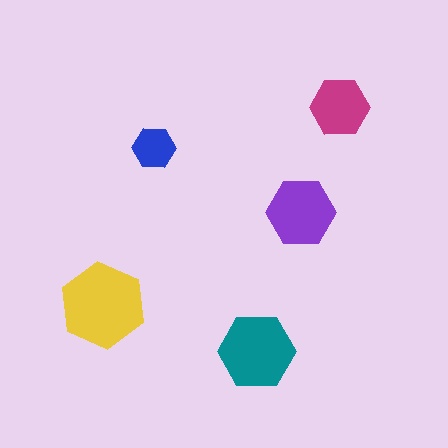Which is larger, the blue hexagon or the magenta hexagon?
The magenta one.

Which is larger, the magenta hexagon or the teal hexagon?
The teal one.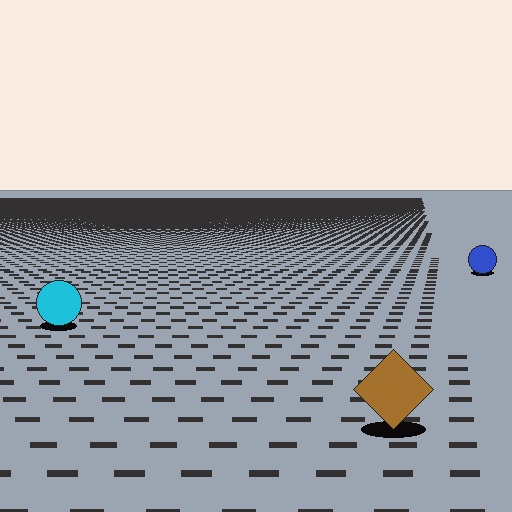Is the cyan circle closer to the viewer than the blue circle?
Yes. The cyan circle is closer — you can tell from the texture gradient: the ground texture is coarser near it.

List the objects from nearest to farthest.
From nearest to farthest: the brown diamond, the cyan circle, the blue circle.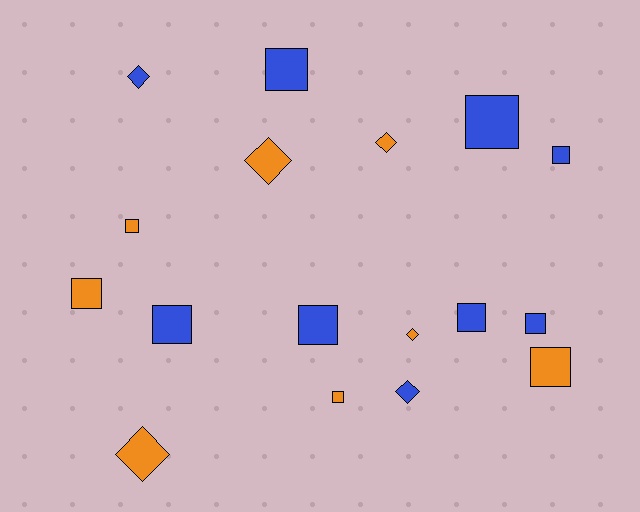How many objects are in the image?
There are 17 objects.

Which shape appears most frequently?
Square, with 11 objects.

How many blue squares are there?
There are 7 blue squares.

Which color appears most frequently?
Blue, with 9 objects.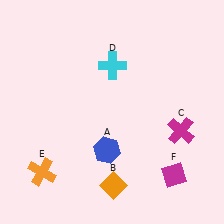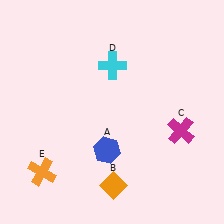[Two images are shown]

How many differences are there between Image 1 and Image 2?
There is 1 difference between the two images.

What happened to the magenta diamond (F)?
The magenta diamond (F) was removed in Image 2. It was in the bottom-right area of Image 1.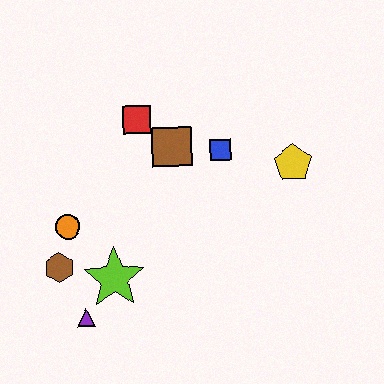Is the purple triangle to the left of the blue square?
Yes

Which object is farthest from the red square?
The purple triangle is farthest from the red square.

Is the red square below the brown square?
No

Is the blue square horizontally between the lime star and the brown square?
No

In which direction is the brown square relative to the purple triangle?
The brown square is above the purple triangle.